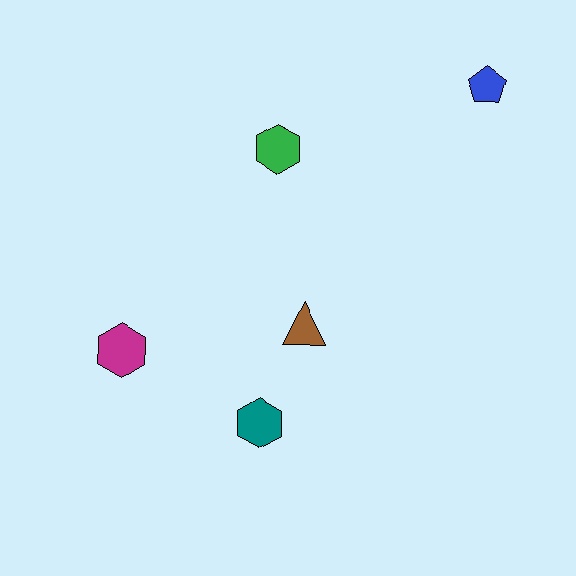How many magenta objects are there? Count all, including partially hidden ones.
There is 1 magenta object.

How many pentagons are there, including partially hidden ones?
There is 1 pentagon.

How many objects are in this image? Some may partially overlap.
There are 5 objects.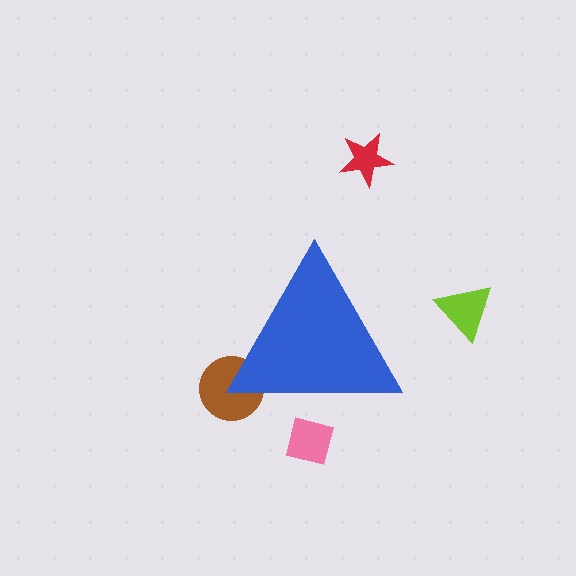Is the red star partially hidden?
No, the red star is fully visible.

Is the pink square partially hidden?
Yes, the pink square is partially hidden behind the blue triangle.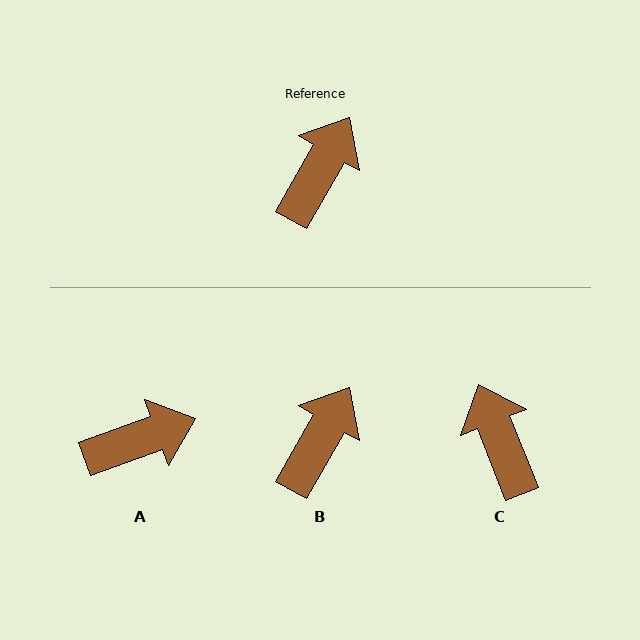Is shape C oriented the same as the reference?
No, it is off by about 51 degrees.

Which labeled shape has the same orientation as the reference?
B.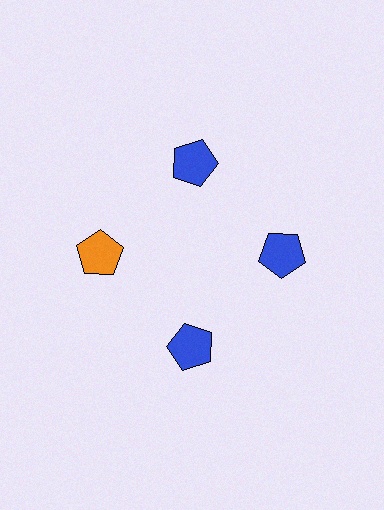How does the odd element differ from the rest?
It has a different color: orange instead of blue.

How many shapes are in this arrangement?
There are 4 shapes arranged in a ring pattern.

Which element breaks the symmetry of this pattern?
The orange pentagon at roughly the 9 o'clock position breaks the symmetry. All other shapes are blue pentagons.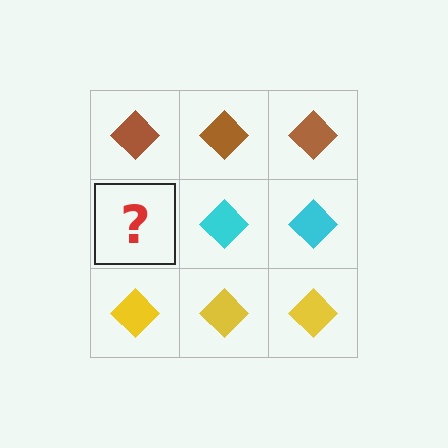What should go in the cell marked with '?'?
The missing cell should contain a cyan diamond.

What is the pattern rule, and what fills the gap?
The rule is that each row has a consistent color. The gap should be filled with a cyan diamond.